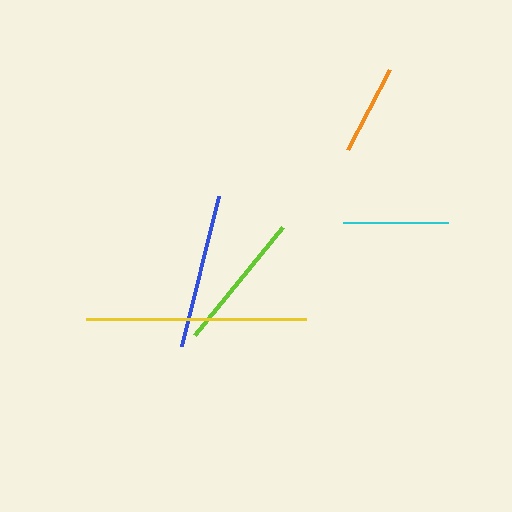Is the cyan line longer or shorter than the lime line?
The lime line is longer than the cyan line.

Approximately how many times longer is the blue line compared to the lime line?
The blue line is approximately 1.1 times the length of the lime line.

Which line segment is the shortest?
The orange line is the shortest at approximately 91 pixels.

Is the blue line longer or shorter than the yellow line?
The yellow line is longer than the blue line.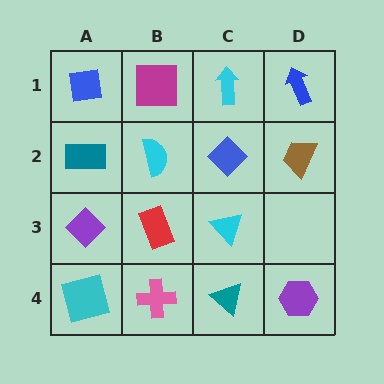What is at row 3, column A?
A purple diamond.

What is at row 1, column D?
A blue arrow.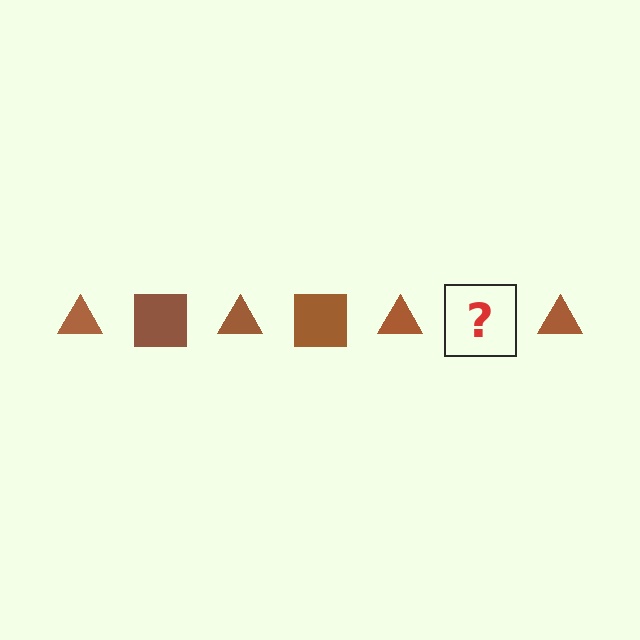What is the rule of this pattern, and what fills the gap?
The rule is that the pattern cycles through triangle, square shapes in brown. The gap should be filled with a brown square.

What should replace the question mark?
The question mark should be replaced with a brown square.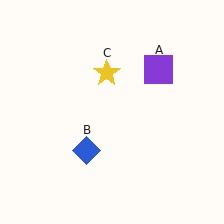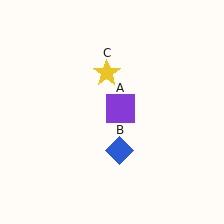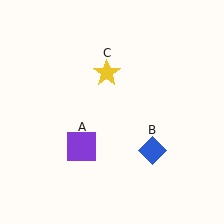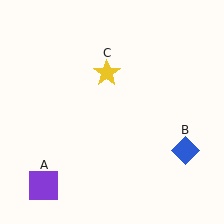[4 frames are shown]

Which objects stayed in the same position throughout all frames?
Yellow star (object C) remained stationary.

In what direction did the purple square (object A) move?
The purple square (object A) moved down and to the left.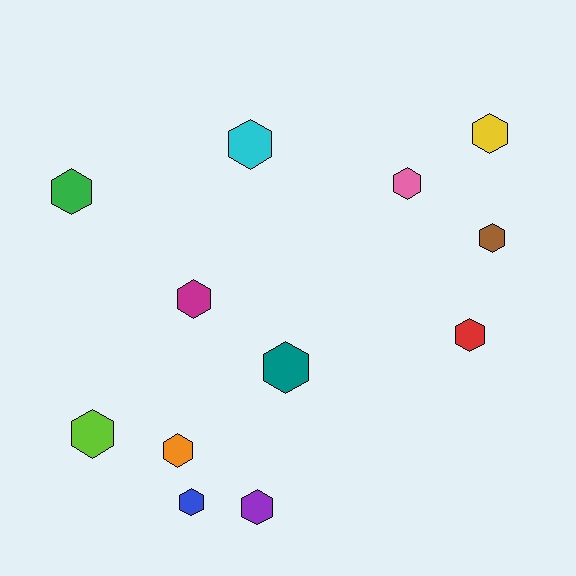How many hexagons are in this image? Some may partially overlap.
There are 12 hexagons.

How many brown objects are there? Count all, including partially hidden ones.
There is 1 brown object.